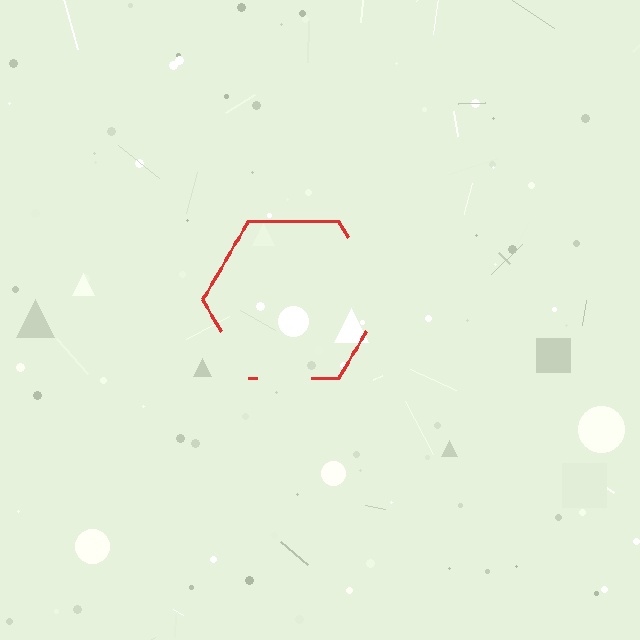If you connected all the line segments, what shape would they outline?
They would outline a hexagon.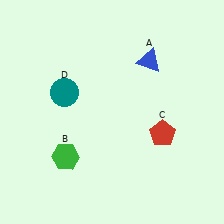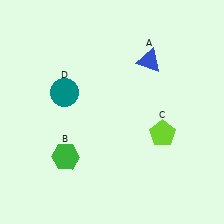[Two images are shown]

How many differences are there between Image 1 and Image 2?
There is 1 difference between the two images.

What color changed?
The pentagon (C) changed from red in Image 1 to lime in Image 2.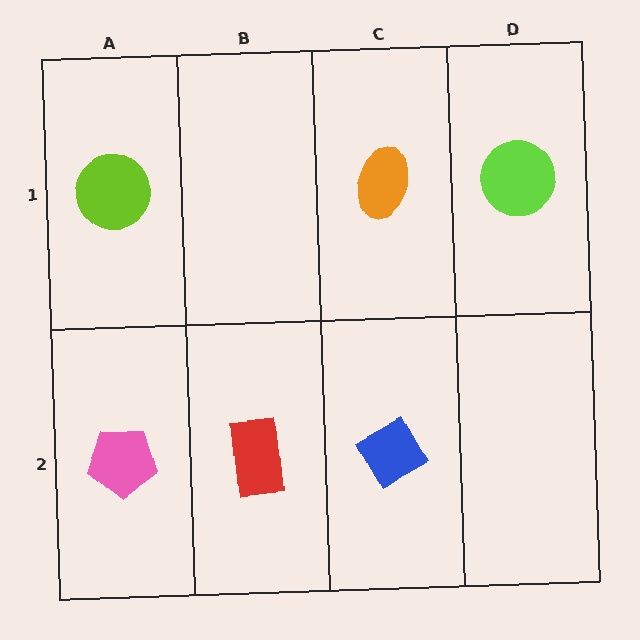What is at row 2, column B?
A red rectangle.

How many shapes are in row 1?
3 shapes.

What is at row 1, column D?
A lime circle.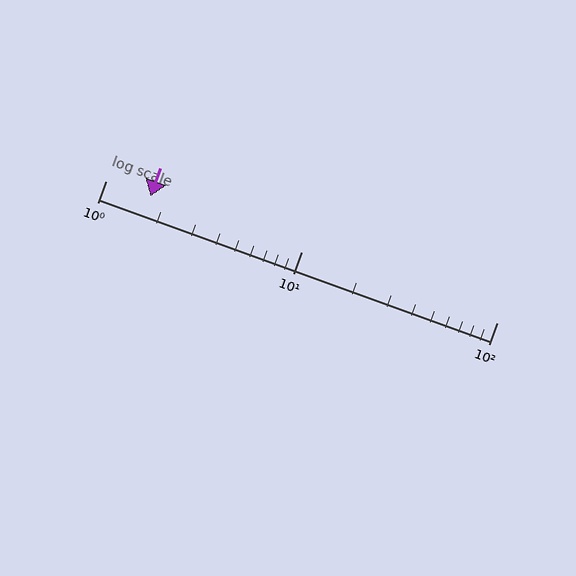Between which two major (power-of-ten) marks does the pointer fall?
The pointer is between 1 and 10.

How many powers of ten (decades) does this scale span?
The scale spans 2 decades, from 1 to 100.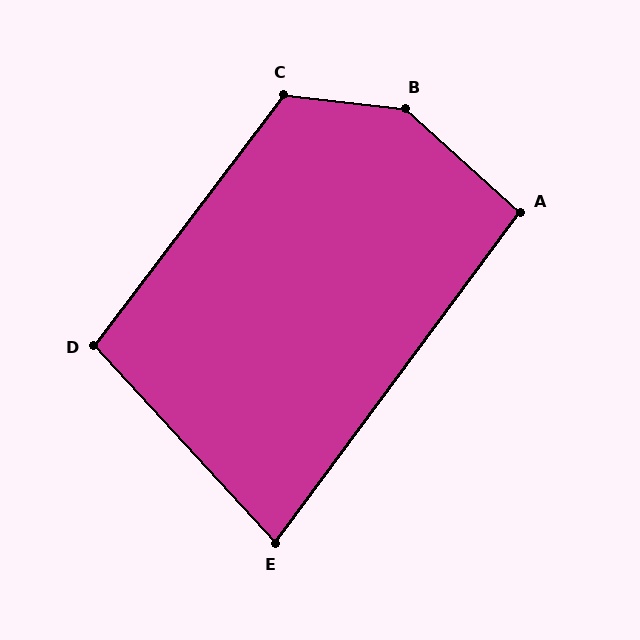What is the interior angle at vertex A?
Approximately 95 degrees (obtuse).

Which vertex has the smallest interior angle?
E, at approximately 79 degrees.